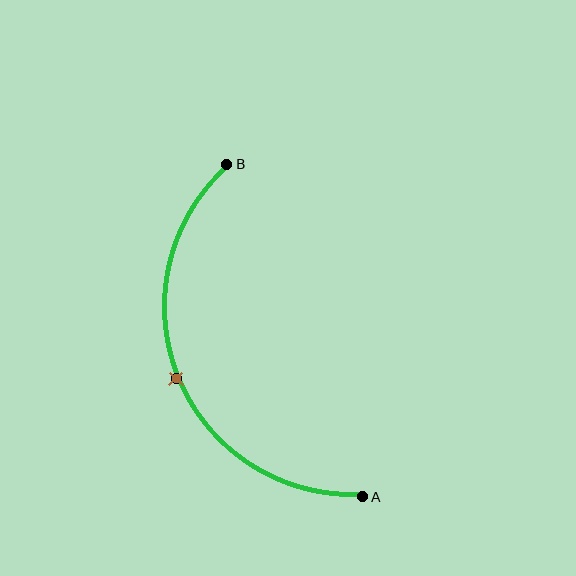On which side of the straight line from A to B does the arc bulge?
The arc bulges to the left of the straight line connecting A and B.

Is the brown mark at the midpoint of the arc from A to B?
Yes. The brown mark lies on the arc at equal arc-length from both A and B — it is the arc midpoint.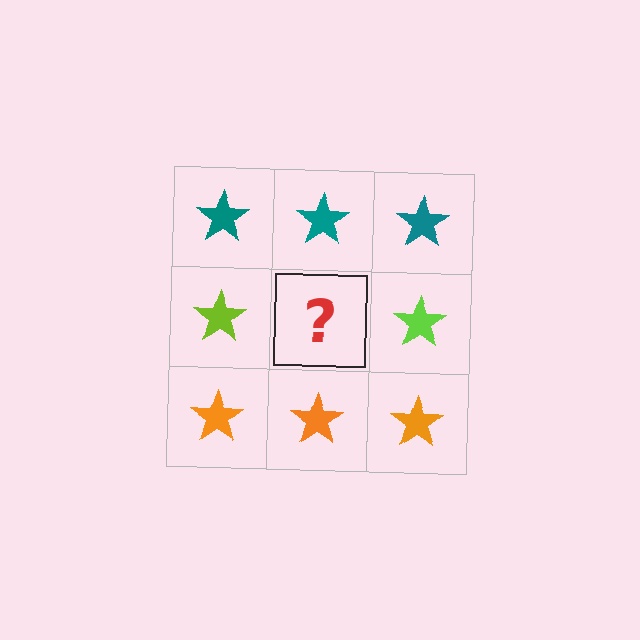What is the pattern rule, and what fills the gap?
The rule is that each row has a consistent color. The gap should be filled with a lime star.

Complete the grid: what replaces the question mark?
The question mark should be replaced with a lime star.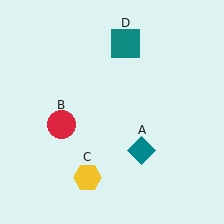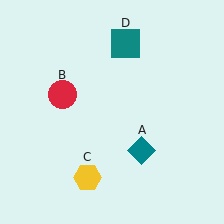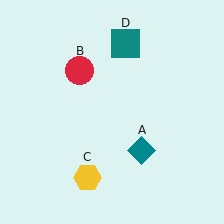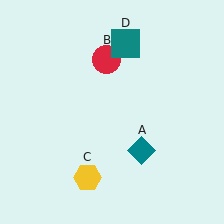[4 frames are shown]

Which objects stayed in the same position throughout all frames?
Teal diamond (object A) and yellow hexagon (object C) and teal square (object D) remained stationary.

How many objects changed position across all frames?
1 object changed position: red circle (object B).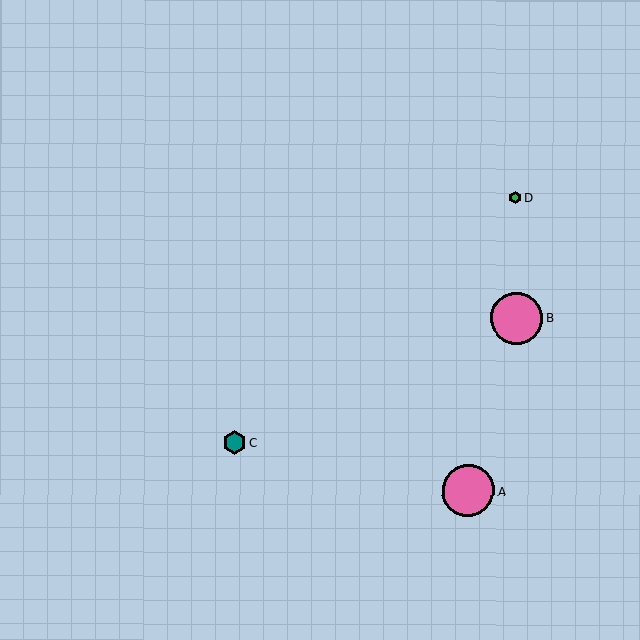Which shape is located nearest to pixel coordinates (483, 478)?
The pink circle (labeled A) at (468, 491) is nearest to that location.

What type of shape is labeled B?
Shape B is a pink circle.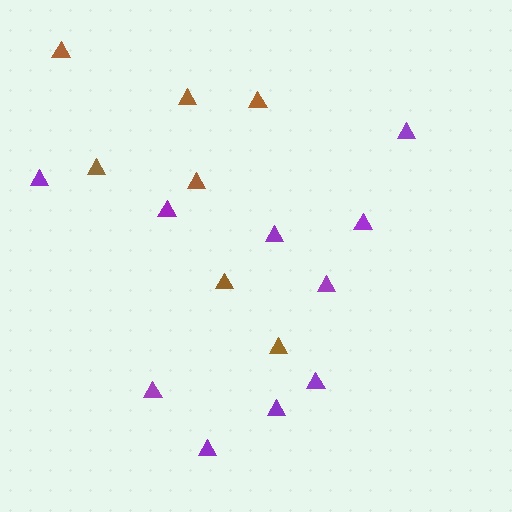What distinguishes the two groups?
There are 2 groups: one group of purple triangles (10) and one group of brown triangles (7).